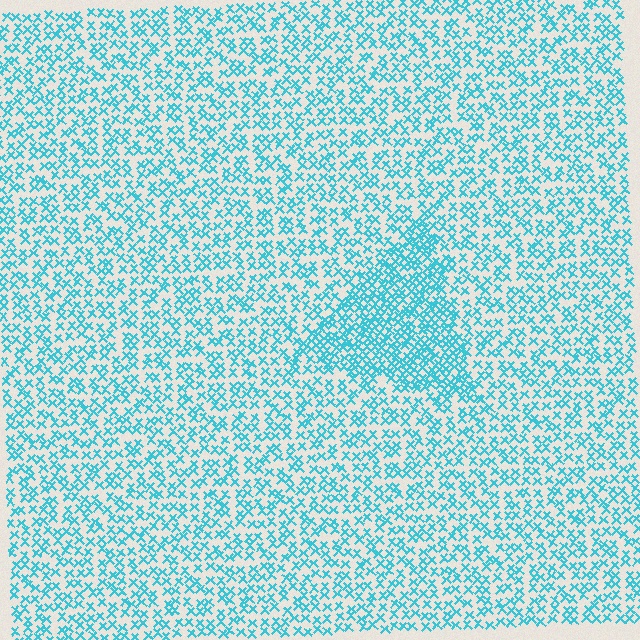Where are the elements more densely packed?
The elements are more densely packed inside the triangle boundary.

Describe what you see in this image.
The image contains small cyan elements arranged at two different densities. A triangle-shaped region is visible where the elements are more densely packed than the surrounding area.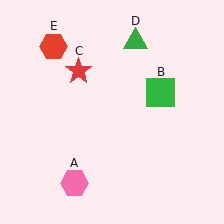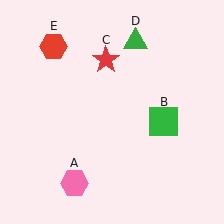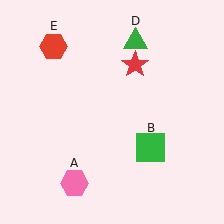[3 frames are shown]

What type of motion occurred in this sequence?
The green square (object B), red star (object C) rotated clockwise around the center of the scene.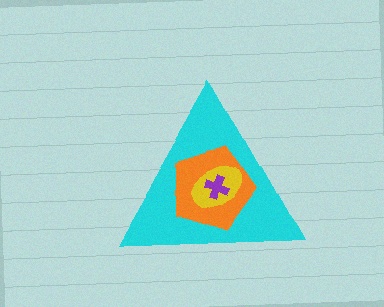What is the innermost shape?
The purple cross.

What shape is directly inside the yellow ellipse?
The purple cross.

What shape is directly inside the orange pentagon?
The yellow ellipse.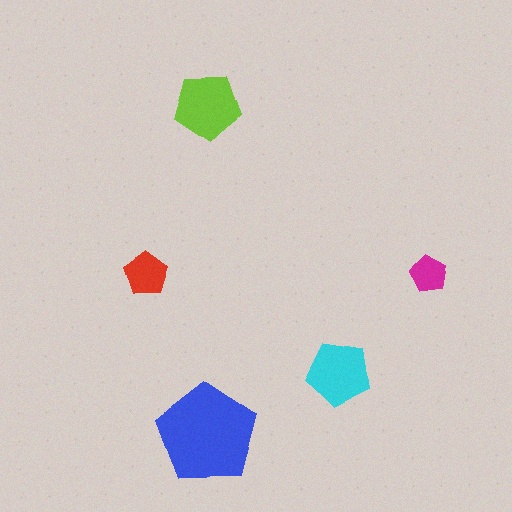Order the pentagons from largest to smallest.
the blue one, the lime one, the cyan one, the red one, the magenta one.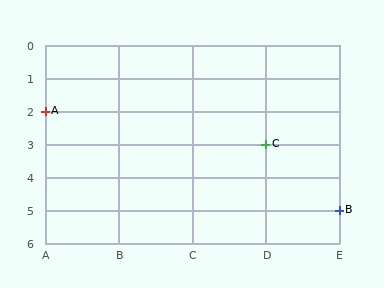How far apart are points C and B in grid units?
Points C and B are 1 column and 2 rows apart (about 2.2 grid units diagonally).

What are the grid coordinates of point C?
Point C is at grid coordinates (D, 3).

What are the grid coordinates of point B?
Point B is at grid coordinates (E, 5).